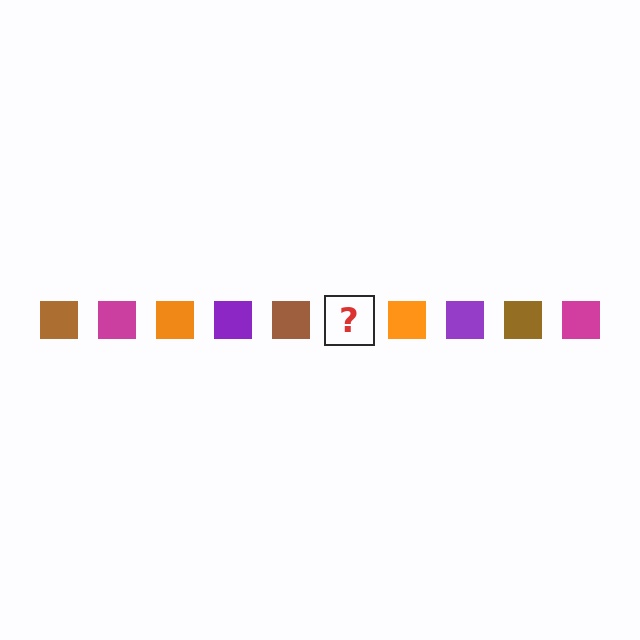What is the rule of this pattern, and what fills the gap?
The rule is that the pattern cycles through brown, magenta, orange, purple squares. The gap should be filled with a magenta square.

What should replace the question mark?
The question mark should be replaced with a magenta square.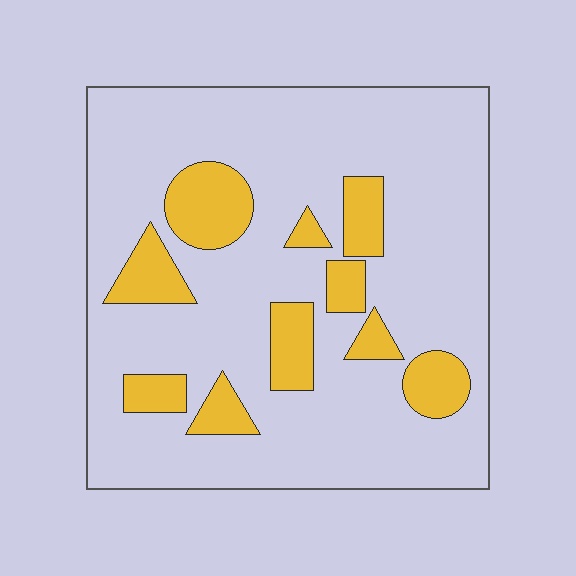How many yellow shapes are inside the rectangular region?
10.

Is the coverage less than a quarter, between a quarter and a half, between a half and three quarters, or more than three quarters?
Less than a quarter.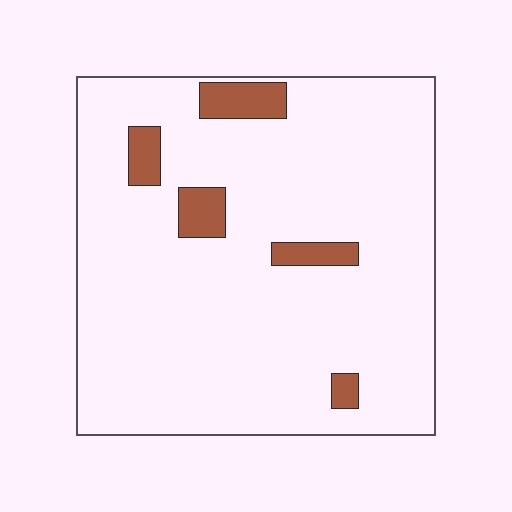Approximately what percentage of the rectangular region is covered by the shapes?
Approximately 10%.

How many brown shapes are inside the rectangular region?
5.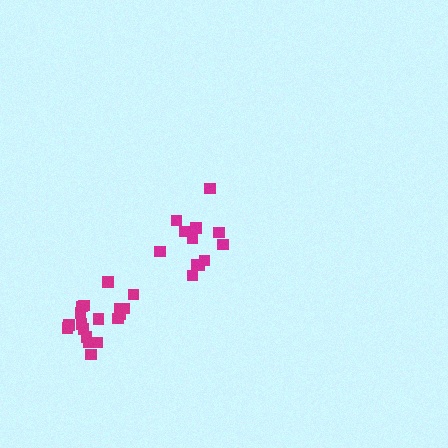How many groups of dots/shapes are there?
There are 2 groups.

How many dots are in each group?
Group 1: 18 dots, Group 2: 12 dots (30 total).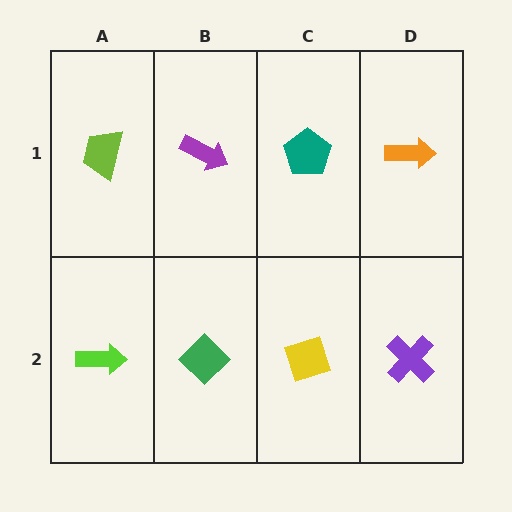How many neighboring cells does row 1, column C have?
3.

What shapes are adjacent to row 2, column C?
A teal pentagon (row 1, column C), a green diamond (row 2, column B), a purple cross (row 2, column D).